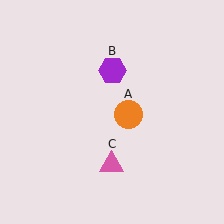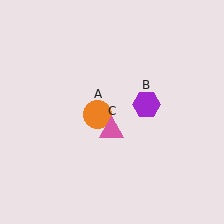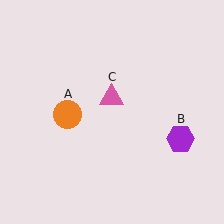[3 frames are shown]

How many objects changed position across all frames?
3 objects changed position: orange circle (object A), purple hexagon (object B), pink triangle (object C).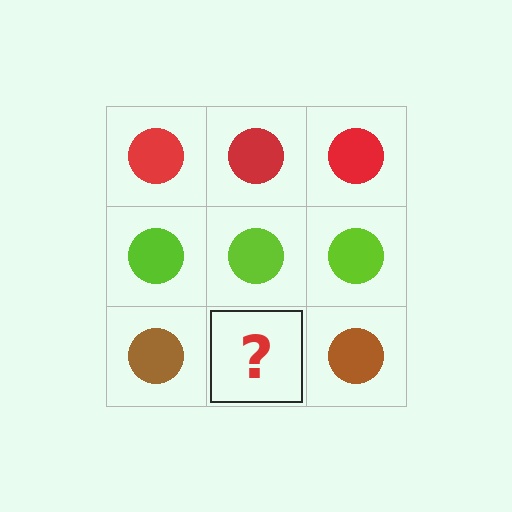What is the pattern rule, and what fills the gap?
The rule is that each row has a consistent color. The gap should be filled with a brown circle.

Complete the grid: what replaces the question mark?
The question mark should be replaced with a brown circle.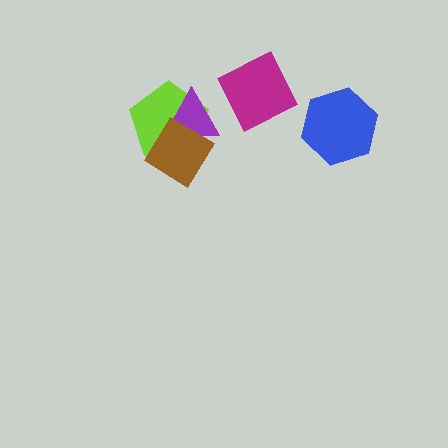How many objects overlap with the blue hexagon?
0 objects overlap with the blue hexagon.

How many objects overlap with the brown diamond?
2 objects overlap with the brown diamond.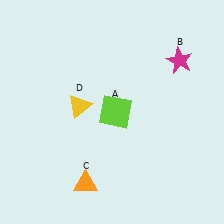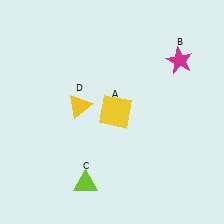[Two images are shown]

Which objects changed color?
A changed from lime to yellow. C changed from orange to lime.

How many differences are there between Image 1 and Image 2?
There are 2 differences between the two images.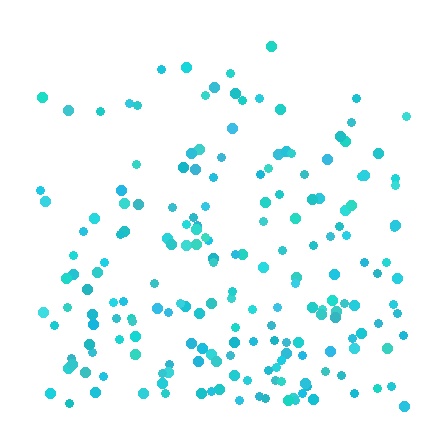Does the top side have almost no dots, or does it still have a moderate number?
Still a moderate number, just noticeably fewer than the bottom.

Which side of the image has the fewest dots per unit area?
The top.